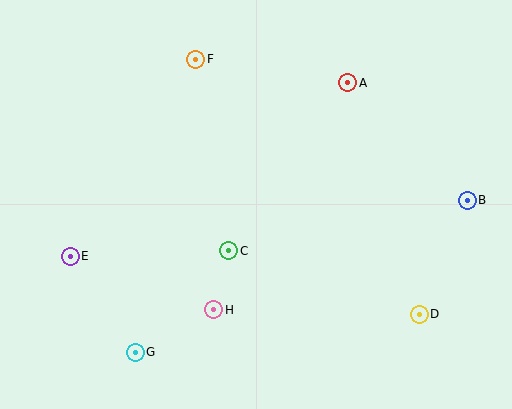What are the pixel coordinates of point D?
Point D is at (419, 314).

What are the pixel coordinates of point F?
Point F is at (196, 59).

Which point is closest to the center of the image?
Point C at (229, 251) is closest to the center.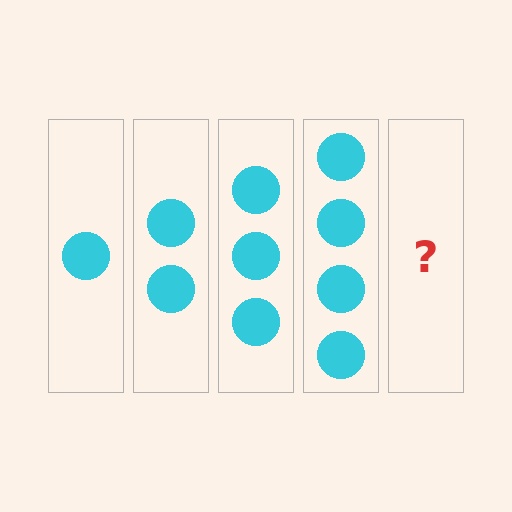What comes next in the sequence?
The next element should be 5 circles.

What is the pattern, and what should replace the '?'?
The pattern is that each step adds one more circle. The '?' should be 5 circles.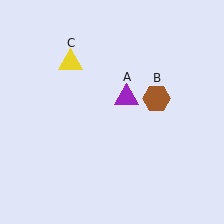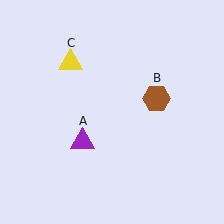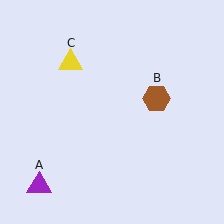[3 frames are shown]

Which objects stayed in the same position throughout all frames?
Brown hexagon (object B) and yellow triangle (object C) remained stationary.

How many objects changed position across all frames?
1 object changed position: purple triangle (object A).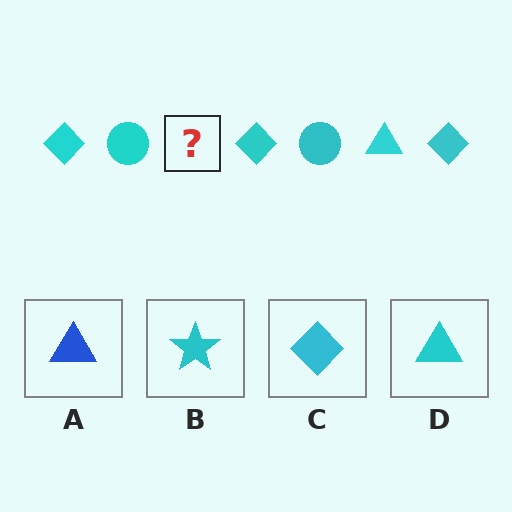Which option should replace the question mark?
Option D.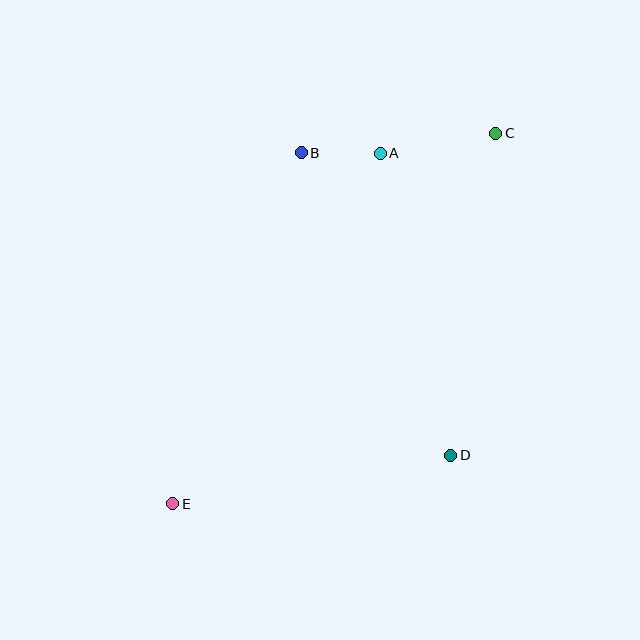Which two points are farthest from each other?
Points C and E are farthest from each other.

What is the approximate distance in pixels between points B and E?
The distance between B and E is approximately 374 pixels.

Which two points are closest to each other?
Points A and B are closest to each other.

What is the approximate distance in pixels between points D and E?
The distance between D and E is approximately 282 pixels.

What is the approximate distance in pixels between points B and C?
The distance between B and C is approximately 196 pixels.